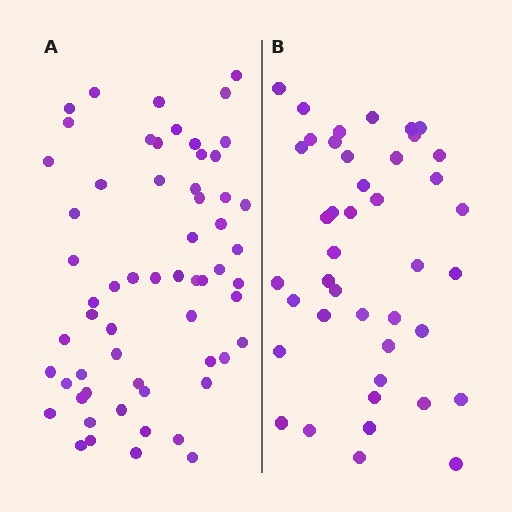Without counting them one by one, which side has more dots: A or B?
Region A (the left region) has more dots.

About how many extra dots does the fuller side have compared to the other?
Region A has approximately 20 more dots than region B.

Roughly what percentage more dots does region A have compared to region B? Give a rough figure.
About 45% more.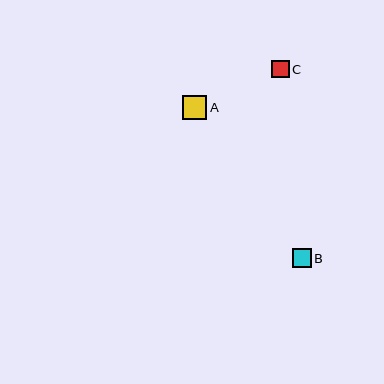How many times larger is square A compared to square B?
Square A is approximately 1.3 times the size of square B.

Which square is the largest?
Square A is the largest with a size of approximately 24 pixels.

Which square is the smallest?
Square C is the smallest with a size of approximately 18 pixels.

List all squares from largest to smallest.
From largest to smallest: A, B, C.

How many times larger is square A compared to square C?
Square A is approximately 1.4 times the size of square C.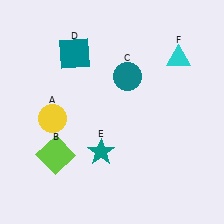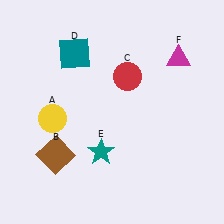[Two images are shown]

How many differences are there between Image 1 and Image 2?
There are 3 differences between the two images.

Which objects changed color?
B changed from lime to brown. C changed from teal to red. F changed from cyan to magenta.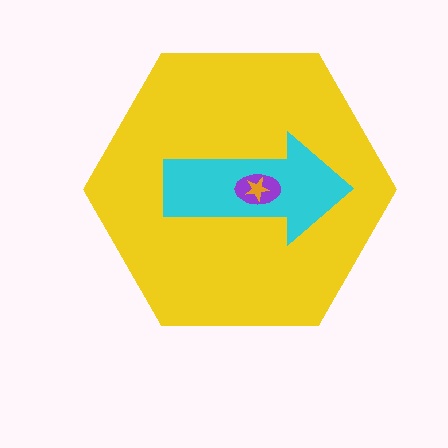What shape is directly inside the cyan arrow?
The purple ellipse.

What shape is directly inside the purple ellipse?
The orange star.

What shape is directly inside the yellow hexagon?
The cyan arrow.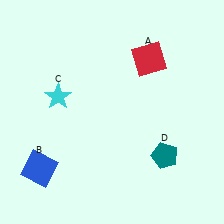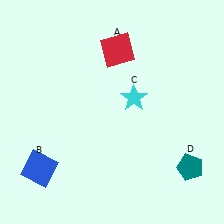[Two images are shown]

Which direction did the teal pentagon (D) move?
The teal pentagon (D) moved right.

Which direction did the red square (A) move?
The red square (A) moved left.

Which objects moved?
The objects that moved are: the red square (A), the cyan star (C), the teal pentagon (D).